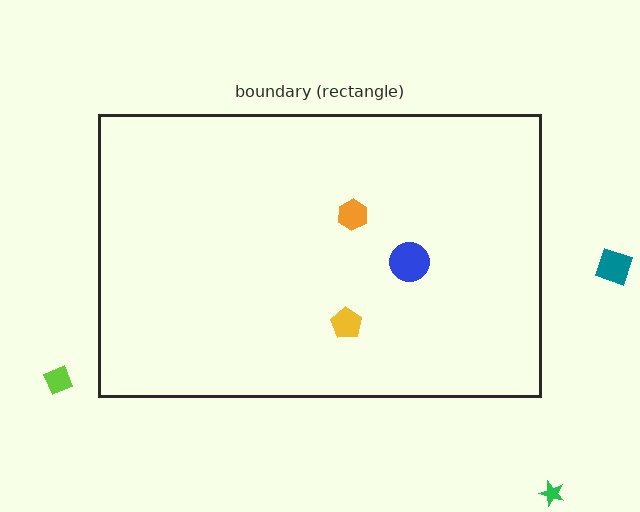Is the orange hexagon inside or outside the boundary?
Inside.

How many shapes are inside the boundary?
3 inside, 3 outside.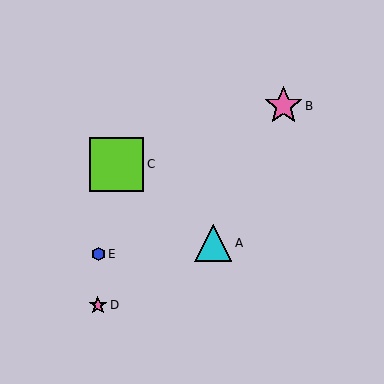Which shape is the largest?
The lime square (labeled C) is the largest.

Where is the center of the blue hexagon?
The center of the blue hexagon is at (98, 254).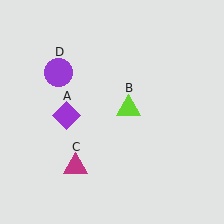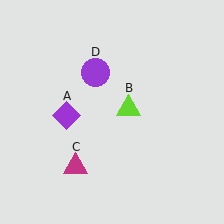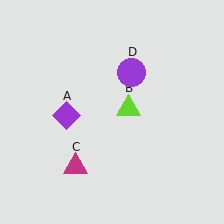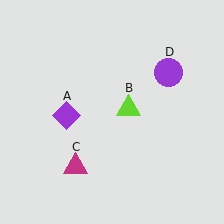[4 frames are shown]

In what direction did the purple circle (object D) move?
The purple circle (object D) moved right.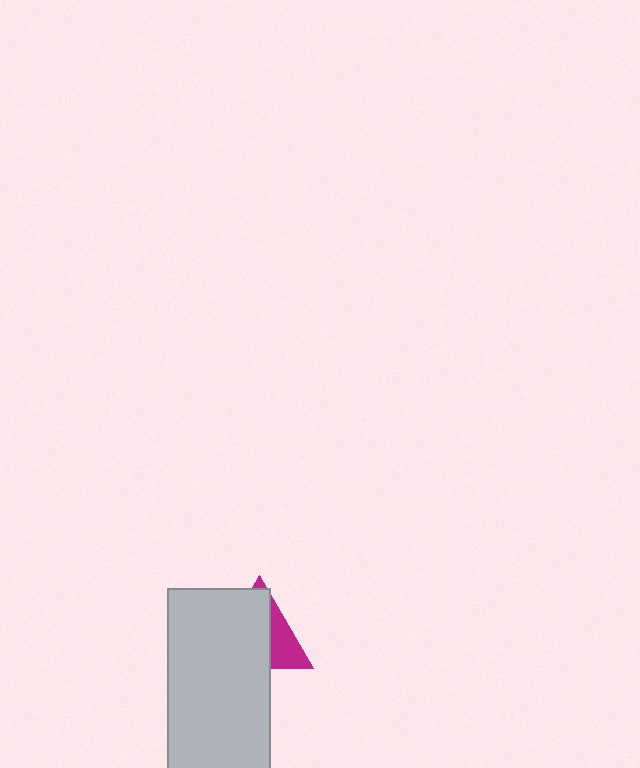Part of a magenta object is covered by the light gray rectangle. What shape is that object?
It is a triangle.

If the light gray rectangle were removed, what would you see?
You would see the complete magenta triangle.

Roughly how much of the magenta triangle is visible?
A small part of it is visible (roughly 33%).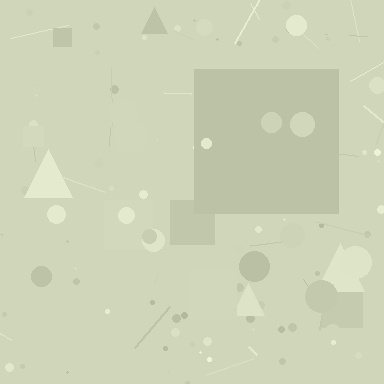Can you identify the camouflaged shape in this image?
The camouflaged shape is a square.